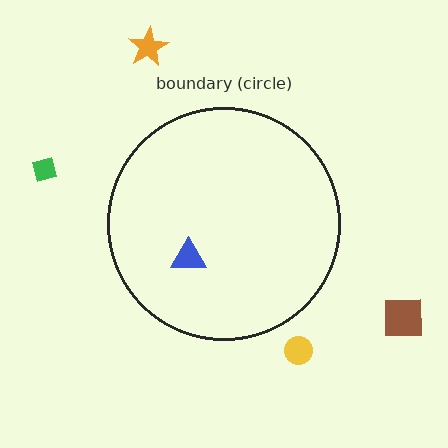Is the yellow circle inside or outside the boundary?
Outside.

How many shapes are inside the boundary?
1 inside, 4 outside.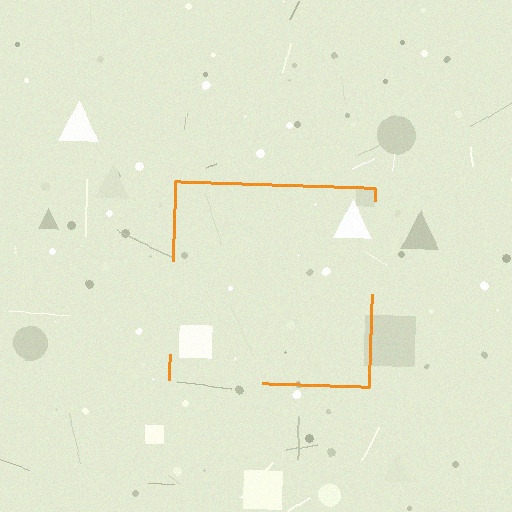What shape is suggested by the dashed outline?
The dashed outline suggests a square.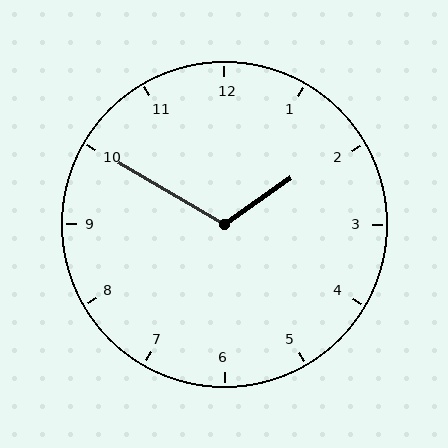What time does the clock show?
1:50.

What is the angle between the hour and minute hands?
Approximately 115 degrees.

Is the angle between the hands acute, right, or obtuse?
It is obtuse.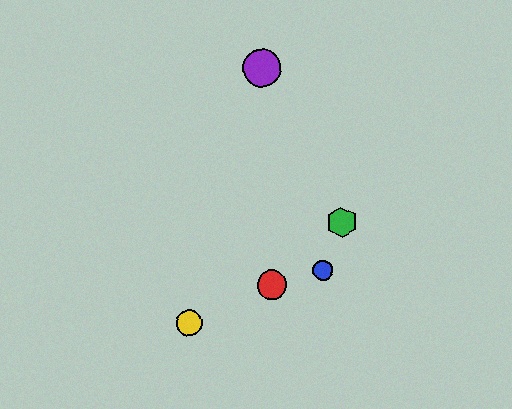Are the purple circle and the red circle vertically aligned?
Yes, both are at x≈262.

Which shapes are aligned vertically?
The red circle, the purple circle are aligned vertically.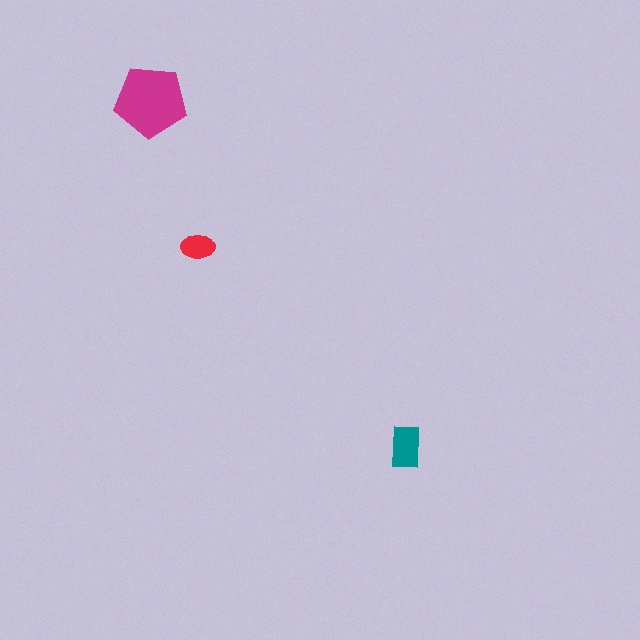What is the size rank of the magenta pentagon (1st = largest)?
1st.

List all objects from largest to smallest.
The magenta pentagon, the teal rectangle, the red ellipse.